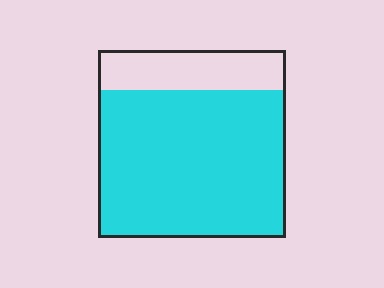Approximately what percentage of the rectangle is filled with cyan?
Approximately 80%.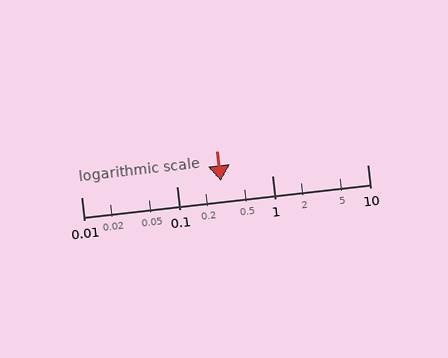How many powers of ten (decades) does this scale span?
The scale spans 3 decades, from 0.01 to 10.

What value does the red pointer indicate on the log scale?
The pointer indicates approximately 0.29.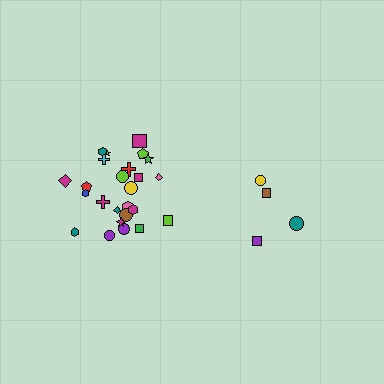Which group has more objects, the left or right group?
The left group.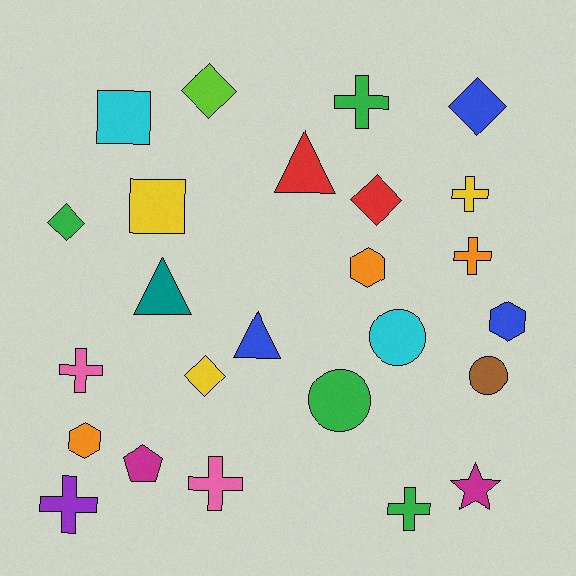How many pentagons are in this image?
There is 1 pentagon.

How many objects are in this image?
There are 25 objects.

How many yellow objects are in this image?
There are 3 yellow objects.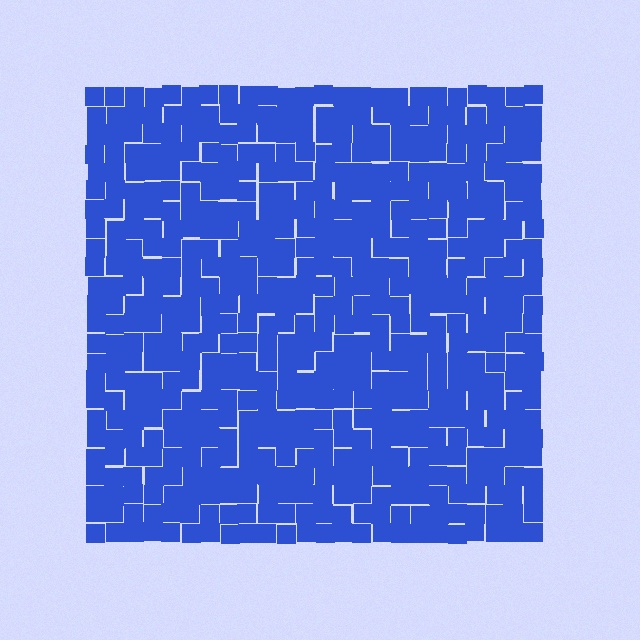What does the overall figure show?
The overall figure shows a square.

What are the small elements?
The small elements are squares.